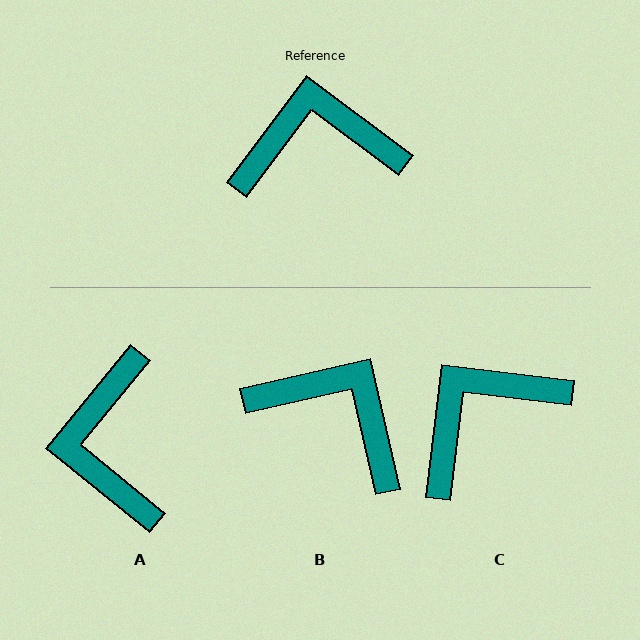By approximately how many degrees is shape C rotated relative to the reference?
Approximately 30 degrees counter-clockwise.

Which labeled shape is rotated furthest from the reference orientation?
A, about 87 degrees away.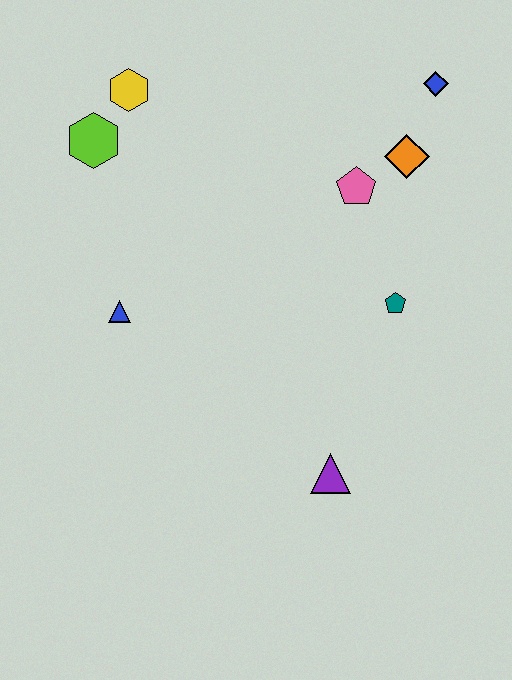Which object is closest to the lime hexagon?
The yellow hexagon is closest to the lime hexagon.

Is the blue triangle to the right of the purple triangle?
No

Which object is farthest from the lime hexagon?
The purple triangle is farthest from the lime hexagon.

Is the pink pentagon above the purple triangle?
Yes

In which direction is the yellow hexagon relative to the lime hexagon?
The yellow hexagon is above the lime hexagon.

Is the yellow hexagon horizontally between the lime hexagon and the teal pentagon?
Yes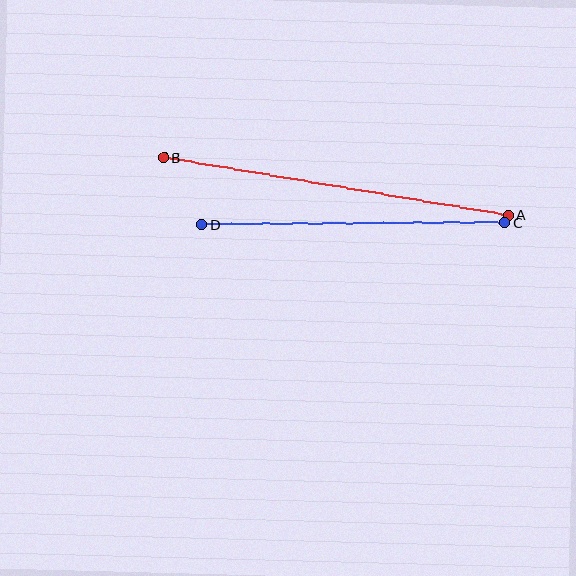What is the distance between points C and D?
The distance is approximately 303 pixels.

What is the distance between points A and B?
The distance is approximately 350 pixels.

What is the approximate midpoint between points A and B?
The midpoint is at approximately (336, 186) pixels.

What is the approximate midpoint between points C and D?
The midpoint is at approximately (353, 223) pixels.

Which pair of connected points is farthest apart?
Points A and B are farthest apart.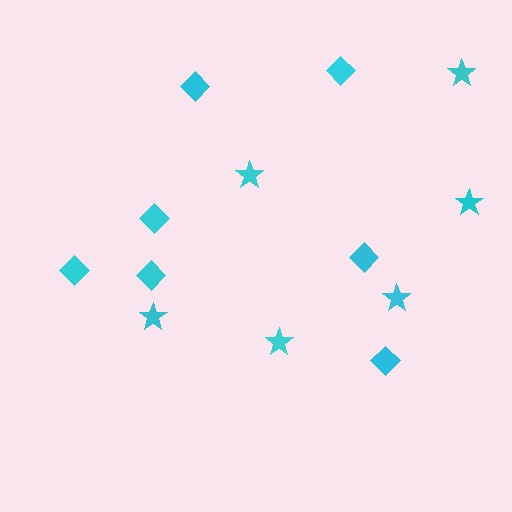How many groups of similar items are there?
There are 2 groups: one group of diamonds (7) and one group of stars (6).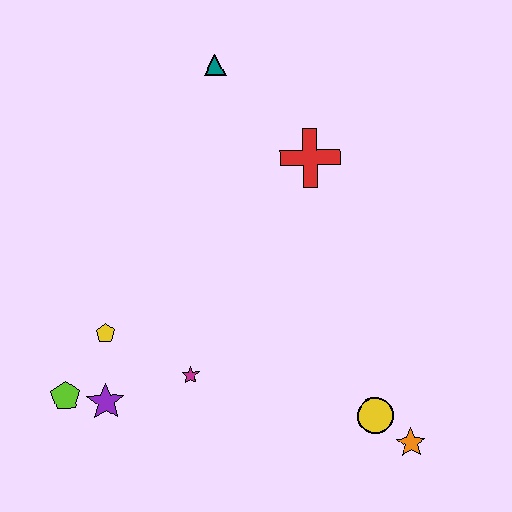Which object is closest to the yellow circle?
The orange star is closest to the yellow circle.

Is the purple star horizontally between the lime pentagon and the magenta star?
Yes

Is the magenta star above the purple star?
Yes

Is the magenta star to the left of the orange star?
Yes